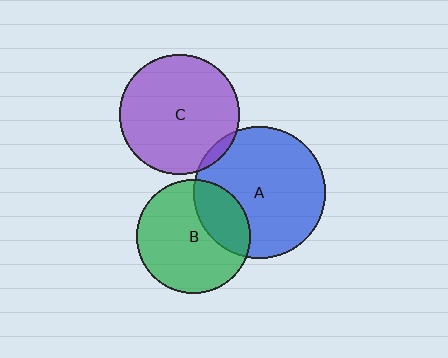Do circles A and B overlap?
Yes.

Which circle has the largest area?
Circle A (blue).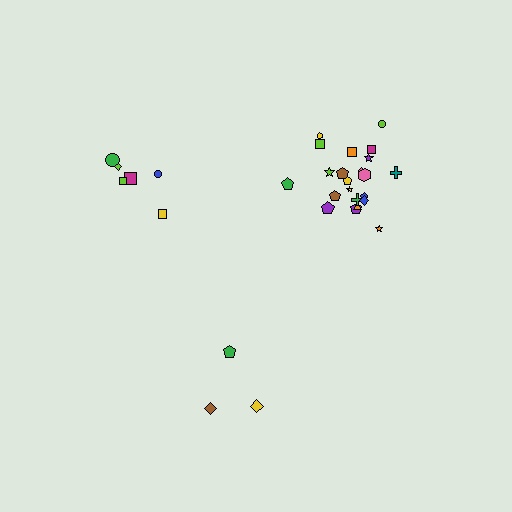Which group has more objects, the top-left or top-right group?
The top-right group.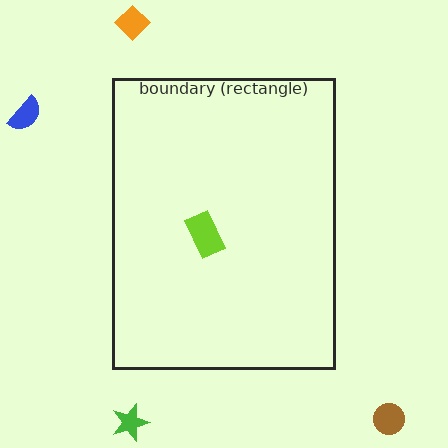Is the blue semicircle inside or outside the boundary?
Outside.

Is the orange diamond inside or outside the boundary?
Outside.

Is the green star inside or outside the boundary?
Outside.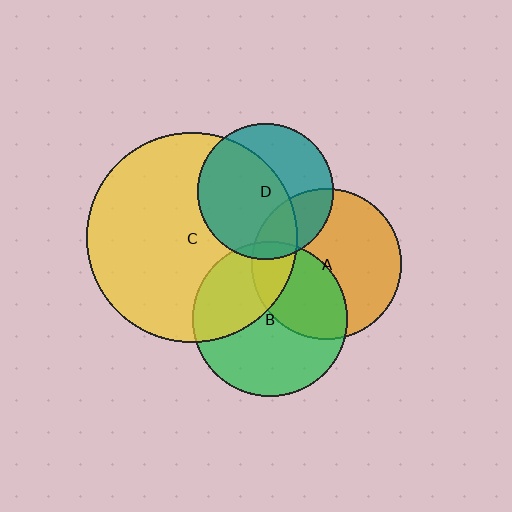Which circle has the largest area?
Circle C (yellow).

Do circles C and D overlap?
Yes.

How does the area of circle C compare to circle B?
Approximately 1.8 times.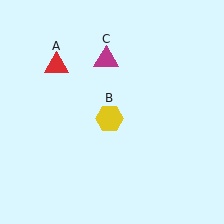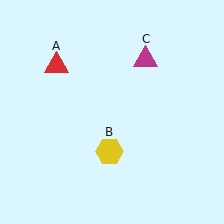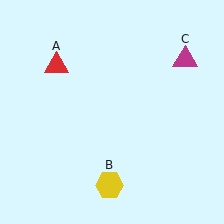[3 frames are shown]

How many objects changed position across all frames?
2 objects changed position: yellow hexagon (object B), magenta triangle (object C).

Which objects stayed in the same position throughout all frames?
Red triangle (object A) remained stationary.